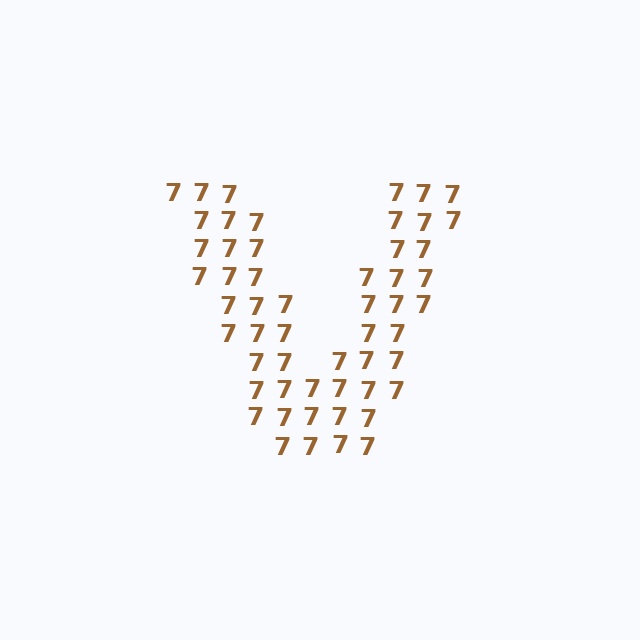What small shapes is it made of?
It is made of small digit 7's.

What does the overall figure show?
The overall figure shows the letter V.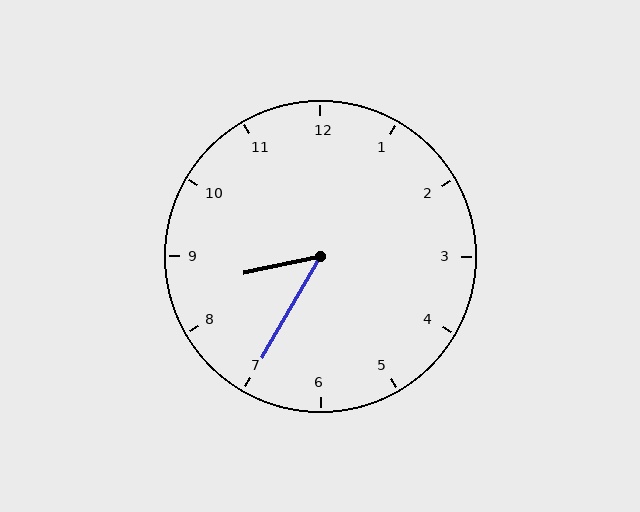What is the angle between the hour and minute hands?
Approximately 48 degrees.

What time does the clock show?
8:35.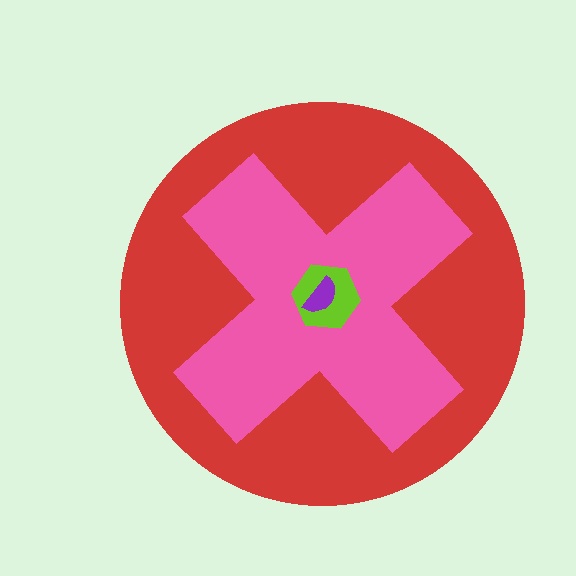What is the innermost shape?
The purple semicircle.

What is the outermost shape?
The red circle.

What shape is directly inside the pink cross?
The lime hexagon.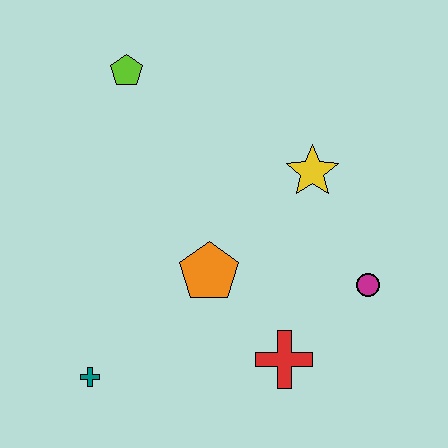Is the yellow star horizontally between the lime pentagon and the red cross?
No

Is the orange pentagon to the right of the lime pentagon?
Yes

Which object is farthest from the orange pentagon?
The lime pentagon is farthest from the orange pentagon.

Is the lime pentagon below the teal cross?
No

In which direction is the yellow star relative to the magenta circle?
The yellow star is above the magenta circle.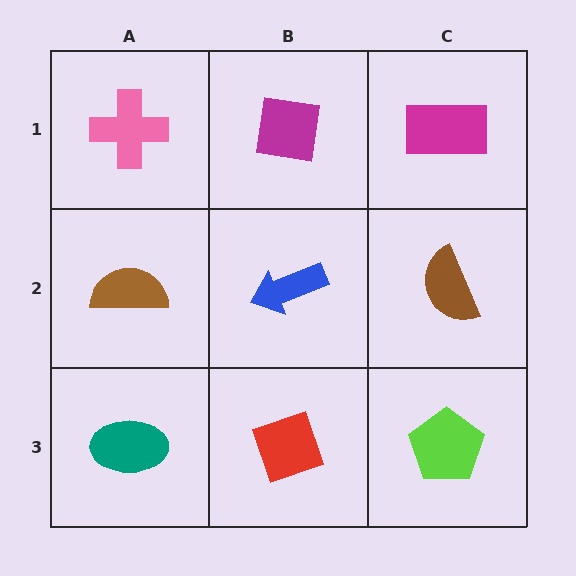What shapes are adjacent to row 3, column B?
A blue arrow (row 2, column B), a teal ellipse (row 3, column A), a lime pentagon (row 3, column C).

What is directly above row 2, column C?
A magenta rectangle.